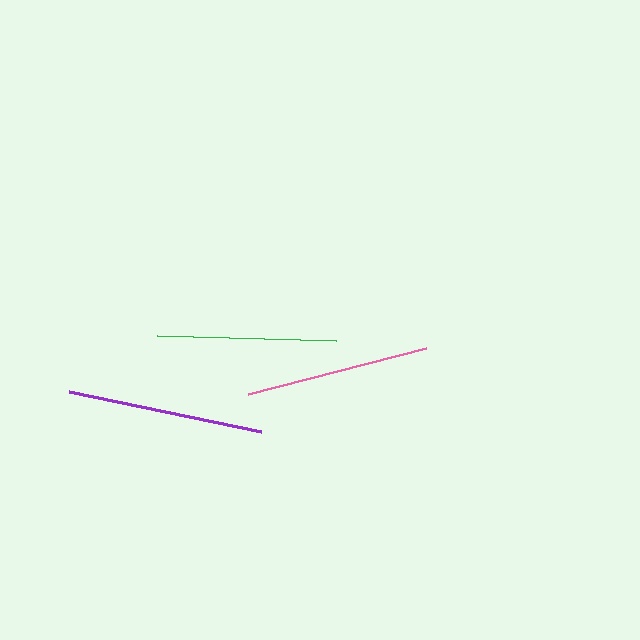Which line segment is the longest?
The purple line is the longest at approximately 196 pixels.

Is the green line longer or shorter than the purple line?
The purple line is longer than the green line.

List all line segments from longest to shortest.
From longest to shortest: purple, pink, green.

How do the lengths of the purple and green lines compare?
The purple and green lines are approximately the same length.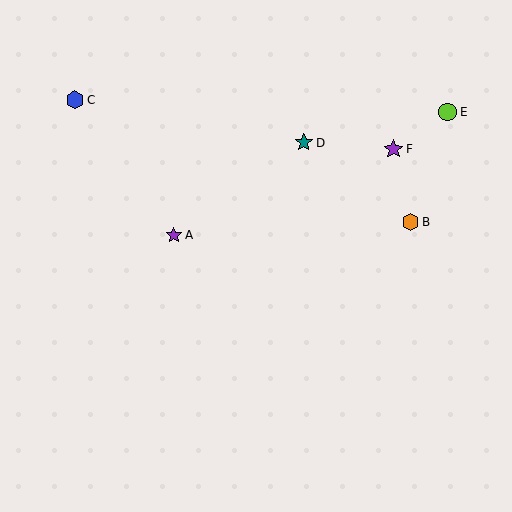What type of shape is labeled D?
Shape D is a teal star.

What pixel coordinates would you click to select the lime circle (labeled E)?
Click at (448, 112) to select the lime circle E.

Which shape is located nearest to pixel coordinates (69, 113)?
The blue hexagon (labeled C) at (75, 100) is nearest to that location.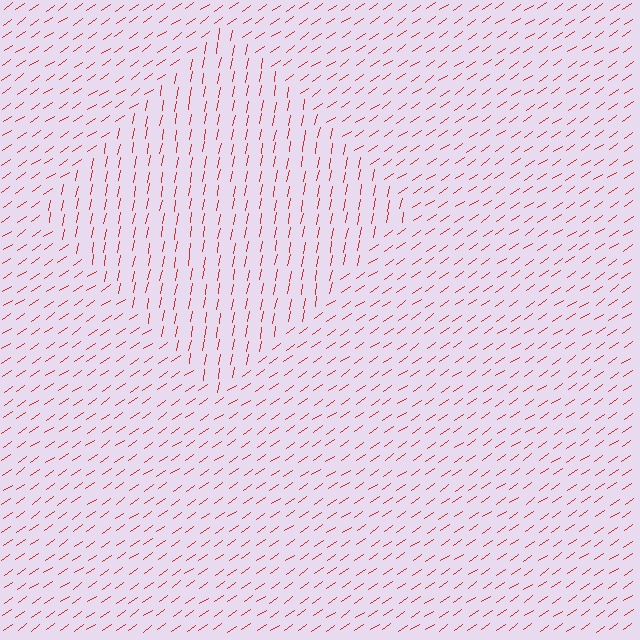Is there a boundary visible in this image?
Yes, there is a texture boundary formed by a change in line orientation.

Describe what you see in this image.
The image is filled with small red line segments. A diamond region in the image has lines oriented differently from the surrounding lines, creating a visible texture boundary.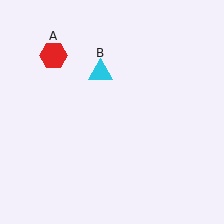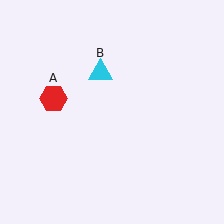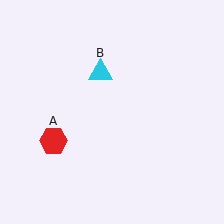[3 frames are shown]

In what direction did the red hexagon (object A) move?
The red hexagon (object A) moved down.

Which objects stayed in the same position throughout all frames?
Cyan triangle (object B) remained stationary.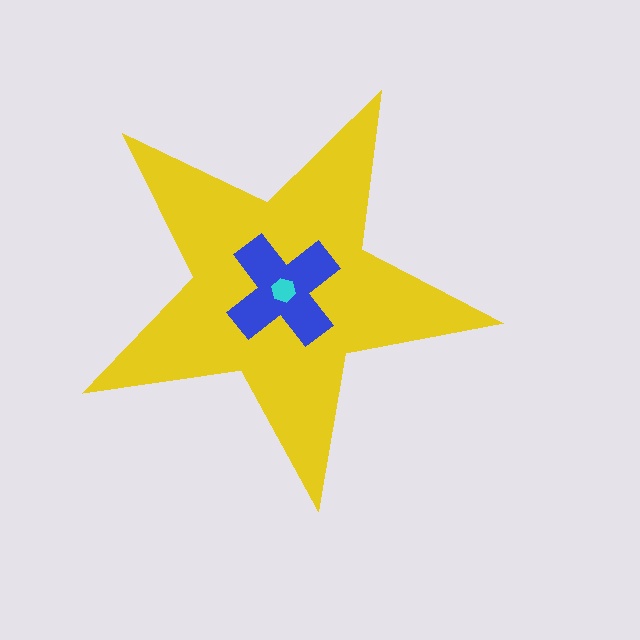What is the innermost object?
The cyan hexagon.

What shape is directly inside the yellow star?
The blue cross.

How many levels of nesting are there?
3.